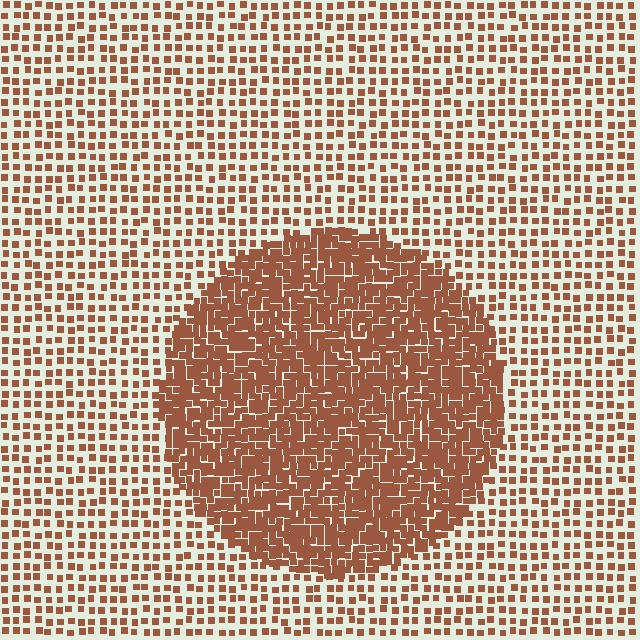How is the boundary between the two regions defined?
The boundary is defined by a change in element density (approximately 2.4x ratio). All elements are the same color, size, and shape.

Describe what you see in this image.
The image contains small brown elements arranged at two different densities. A circle-shaped region is visible where the elements are more densely packed than the surrounding area.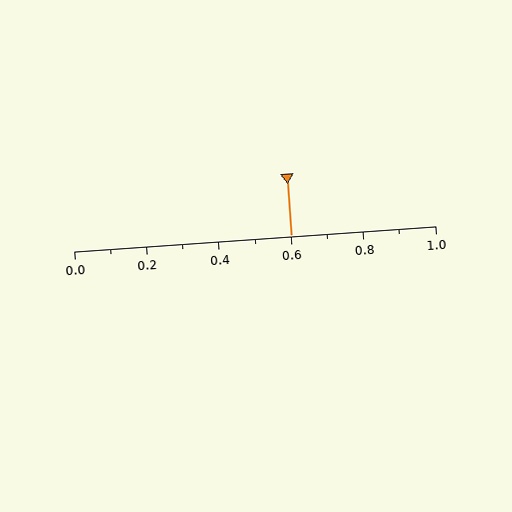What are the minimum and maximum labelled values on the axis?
The axis runs from 0.0 to 1.0.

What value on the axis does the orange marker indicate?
The marker indicates approximately 0.6.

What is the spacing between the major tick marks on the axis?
The major ticks are spaced 0.2 apart.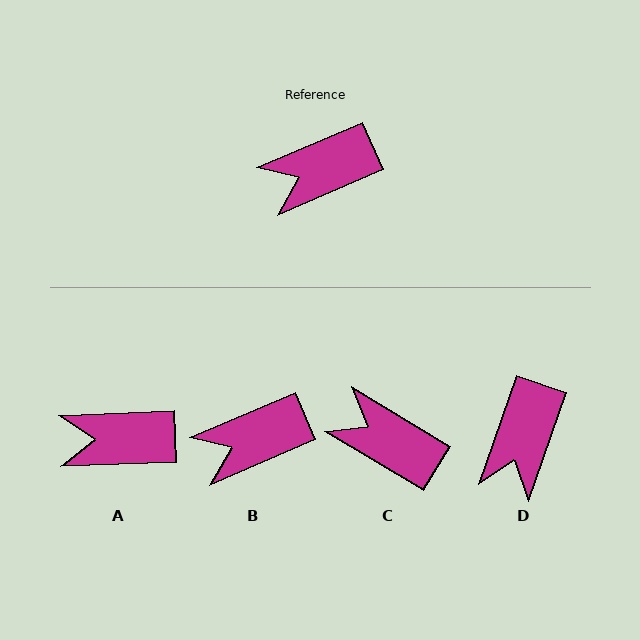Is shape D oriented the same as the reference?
No, it is off by about 48 degrees.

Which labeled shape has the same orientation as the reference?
B.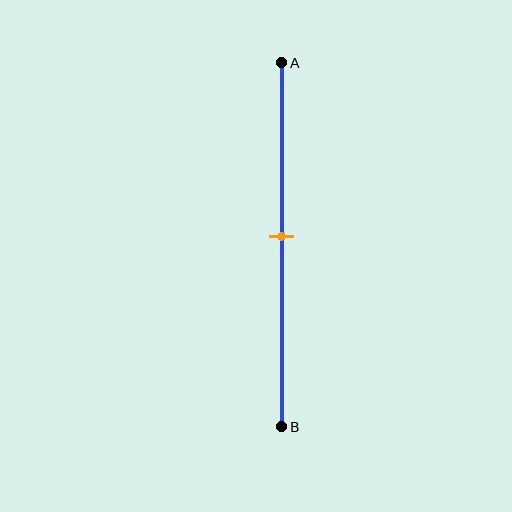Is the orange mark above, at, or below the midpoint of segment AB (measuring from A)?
The orange mark is approximately at the midpoint of segment AB.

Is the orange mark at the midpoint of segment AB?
Yes, the mark is approximately at the midpoint.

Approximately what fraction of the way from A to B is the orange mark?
The orange mark is approximately 50% of the way from A to B.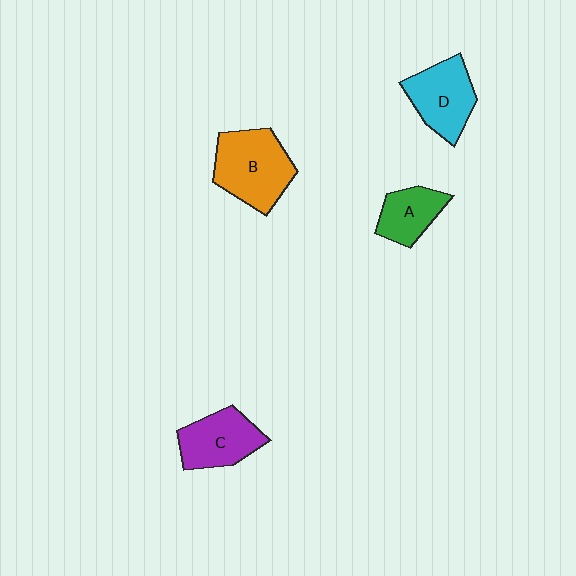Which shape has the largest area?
Shape B (orange).